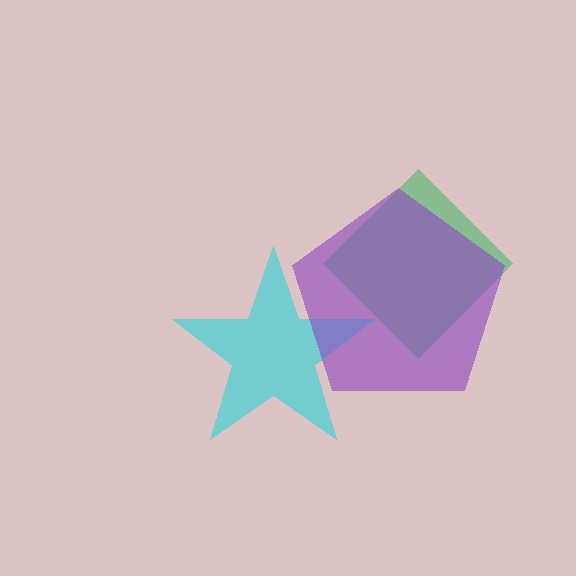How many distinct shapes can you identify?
There are 3 distinct shapes: a green diamond, a cyan star, a purple pentagon.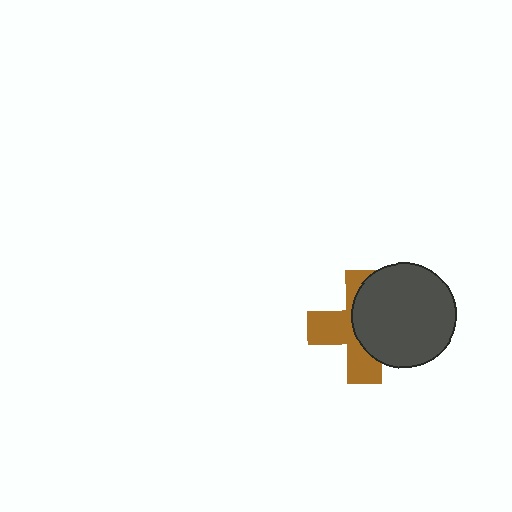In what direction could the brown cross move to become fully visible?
The brown cross could move left. That would shift it out from behind the dark gray circle entirely.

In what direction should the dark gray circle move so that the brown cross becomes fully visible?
The dark gray circle should move right. That is the shortest direction to clear the overlap and leave the brown cross fully visible.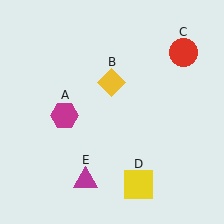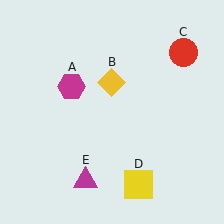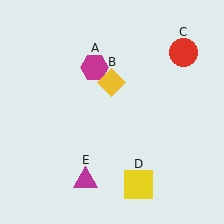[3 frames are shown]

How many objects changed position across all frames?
1 object changed position: magenta hexagon (object A).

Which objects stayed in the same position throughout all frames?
Yellow diamond (object B) and red circle (object C) and yellow square (object D) and magenta triangle (object E) remained stationary.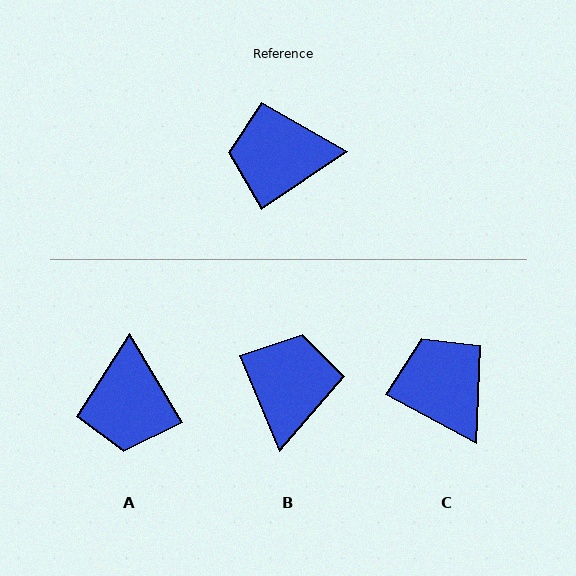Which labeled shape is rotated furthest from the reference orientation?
B, about 102 degrees away.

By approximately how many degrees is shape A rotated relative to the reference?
Approximately 87 degrees counter-clockwise.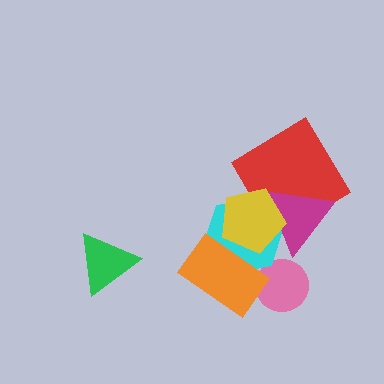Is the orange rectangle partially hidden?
Yes, it is partially covered by another shape.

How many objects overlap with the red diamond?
3 objects overlap with the red diamond.